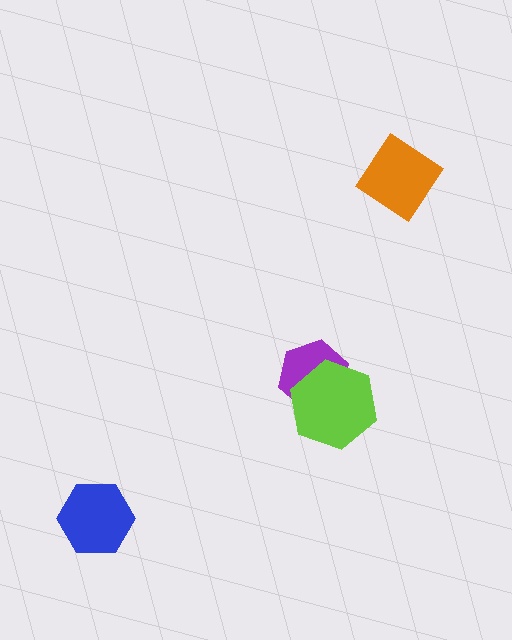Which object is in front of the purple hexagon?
The lime hexagon is in front of the purple hexagon.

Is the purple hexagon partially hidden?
Yes, it is partially covered by another shape.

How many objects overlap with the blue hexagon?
0 objects overlap with the blue hexagon.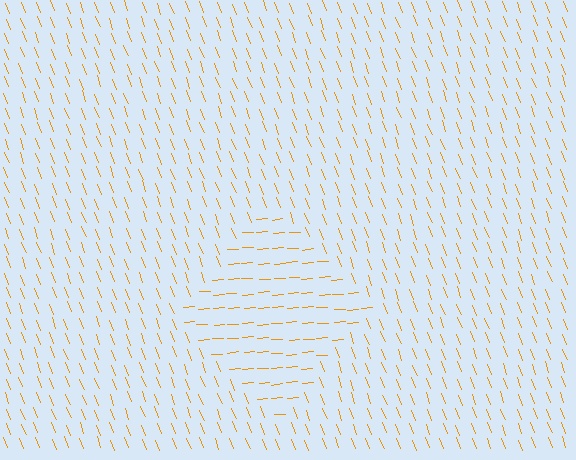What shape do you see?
I see a diamond.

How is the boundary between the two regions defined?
The boundary is defined purely by a change in line orientation (approximately 73 degrees difference). All lines are the same color and thickness.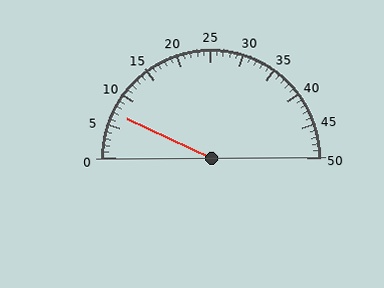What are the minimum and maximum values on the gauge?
The gauge ranges from 0 to 50.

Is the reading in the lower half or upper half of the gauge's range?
The reading is in the lower half of the range (0 to 50).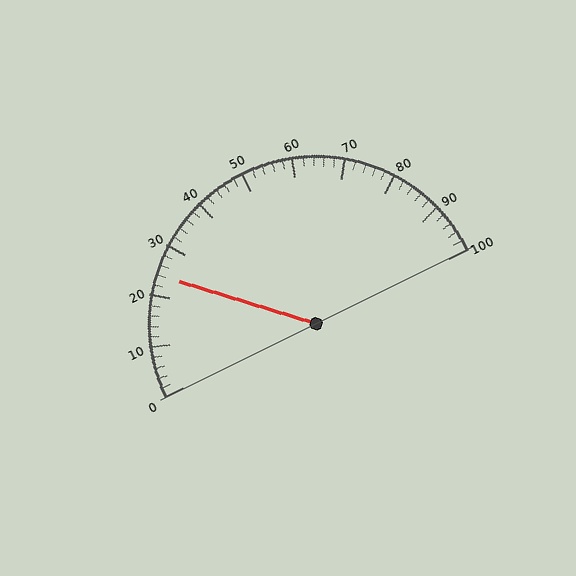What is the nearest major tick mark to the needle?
The nearest major tick mark is 20.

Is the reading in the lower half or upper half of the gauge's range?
The reading is in the lower half of the range (0 to 100).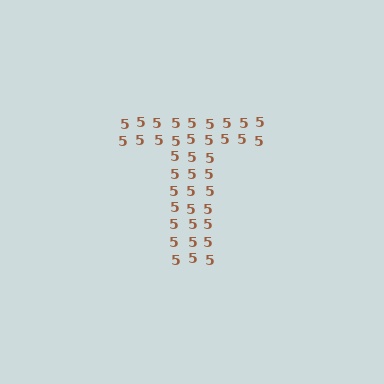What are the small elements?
The small elements are digit 5's.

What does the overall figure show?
The overall figure shows the letter T.